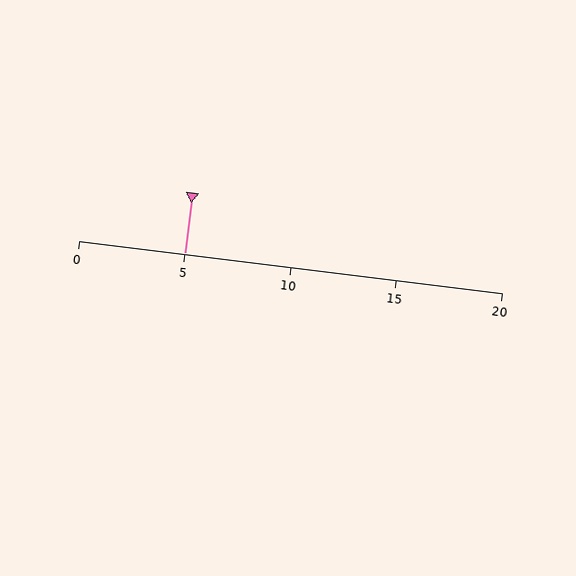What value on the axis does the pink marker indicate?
The marker indicates approximately 5.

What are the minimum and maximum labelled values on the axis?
The axis runs from 0 to 20.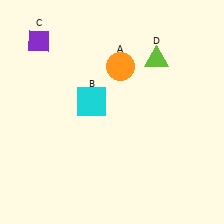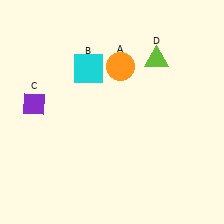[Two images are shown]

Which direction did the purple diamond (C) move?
The purple diamond (C) moved down.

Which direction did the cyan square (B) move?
The cyan square (B) moved up.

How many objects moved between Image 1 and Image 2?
2 objects moved between the two images.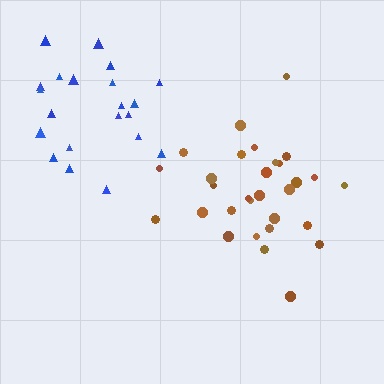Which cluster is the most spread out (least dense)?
Blue.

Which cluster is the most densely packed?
Brown.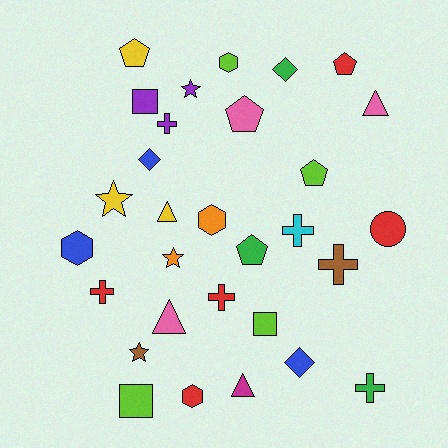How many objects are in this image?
There are 30 objects.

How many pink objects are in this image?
There are 3 pink objects.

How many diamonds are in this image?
There are 3 diamonds.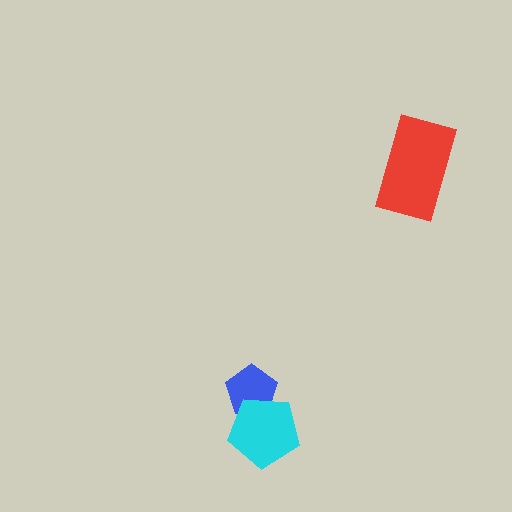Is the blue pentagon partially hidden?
Yes, it is partially covered by another shape.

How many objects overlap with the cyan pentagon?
1 object overlaps with the cyan pentagon.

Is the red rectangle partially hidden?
No, no other shape covers it.